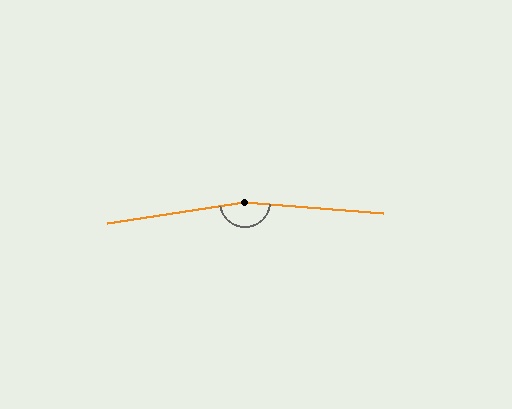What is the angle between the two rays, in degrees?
Approximately 167 degrees.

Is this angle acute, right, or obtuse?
It is obtuse.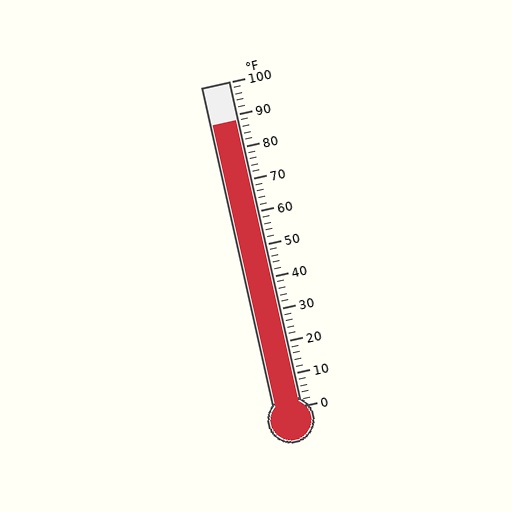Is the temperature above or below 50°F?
The temperature is above 50°F.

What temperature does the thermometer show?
The thermometer shows approximately 88°F.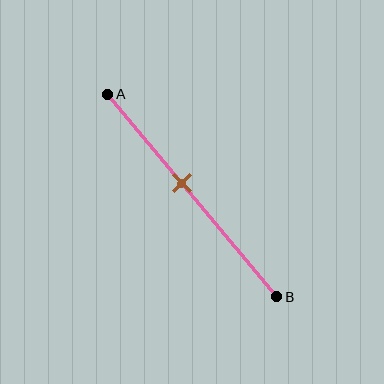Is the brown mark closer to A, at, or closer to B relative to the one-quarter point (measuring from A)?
The brown mark is closer to point B than the one-quarter point of segment AB.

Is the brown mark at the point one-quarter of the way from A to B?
No, the mark is at about 45% from A, not at the 25% one-quarter point.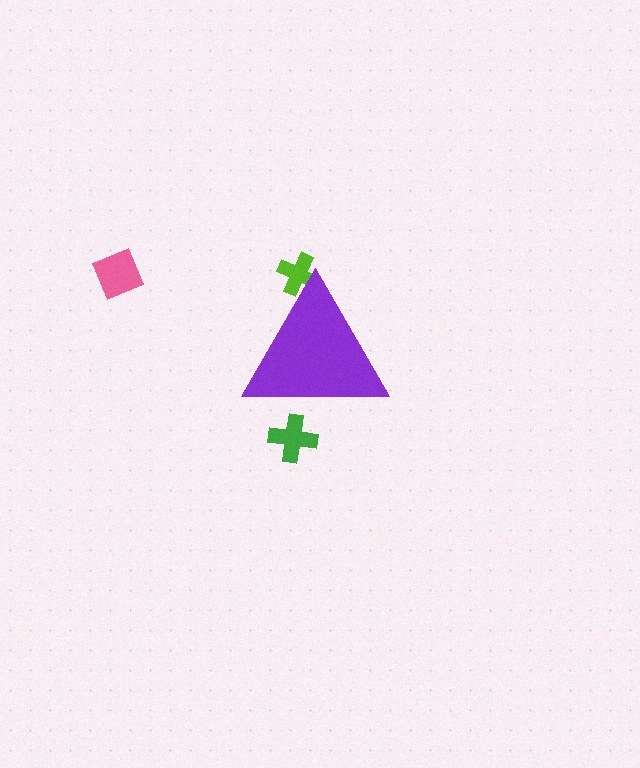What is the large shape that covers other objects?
A purple triangle.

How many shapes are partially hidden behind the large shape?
2 shapes are partially hidden.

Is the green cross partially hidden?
Yes, the green cross is partially hidden behind the purple triangle.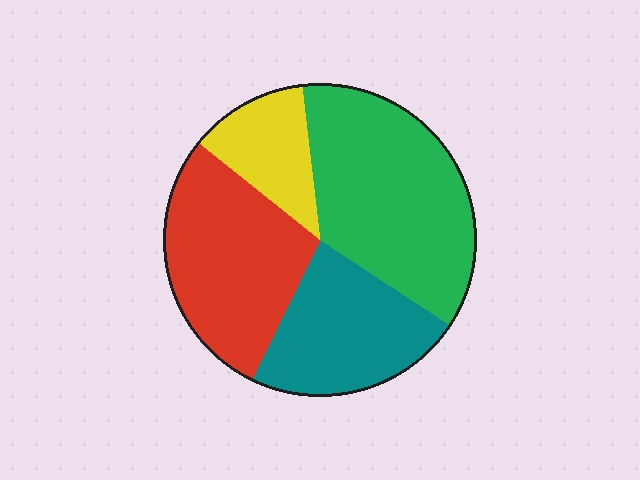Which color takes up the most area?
Green, at roughly 35%.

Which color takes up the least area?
Yellow, at roughly 10%.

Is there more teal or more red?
Red.